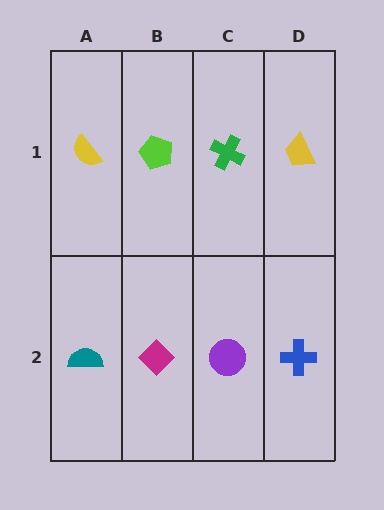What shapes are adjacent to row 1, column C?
A purple circle (row 2, column C), a lime pentagon (row 1, column B), a yellow trapezoid (row 1, column D).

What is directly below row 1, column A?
A teal semicircle.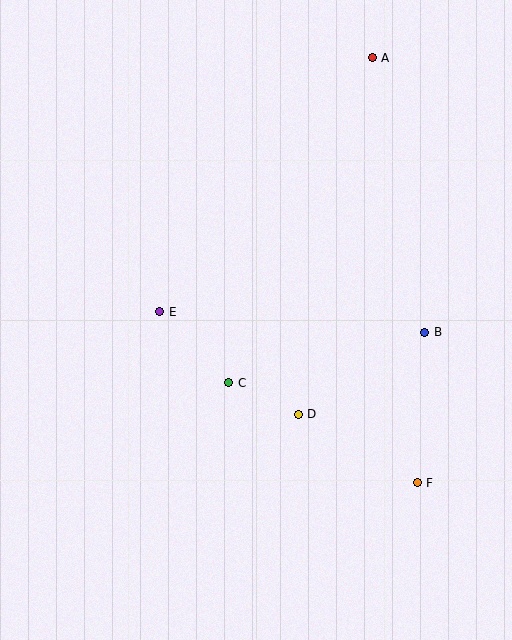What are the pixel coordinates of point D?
Point D is at (298, 414).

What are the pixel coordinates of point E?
Point E is at (160, 312).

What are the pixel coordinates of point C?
Point C is at (229, 383).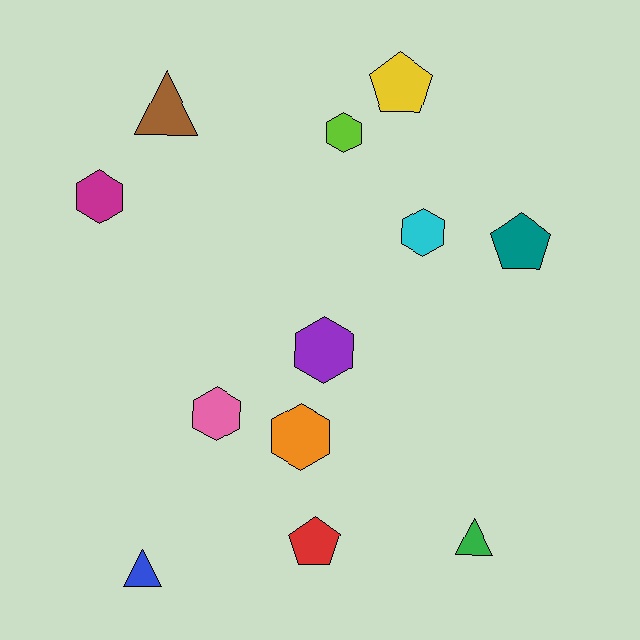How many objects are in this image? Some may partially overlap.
There are 12 objects.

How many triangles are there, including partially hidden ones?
There are 3 triangles.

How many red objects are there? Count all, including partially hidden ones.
There is 1 red object.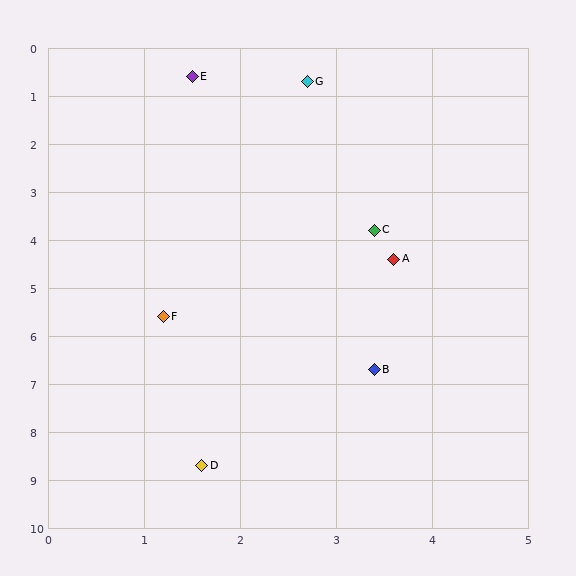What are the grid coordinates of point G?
Point G is at approximately (2.7, 0.7).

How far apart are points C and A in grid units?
Points C and A are about 0.6 grid units apart.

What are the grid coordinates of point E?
Point E is at approximately (1.5, 0.6).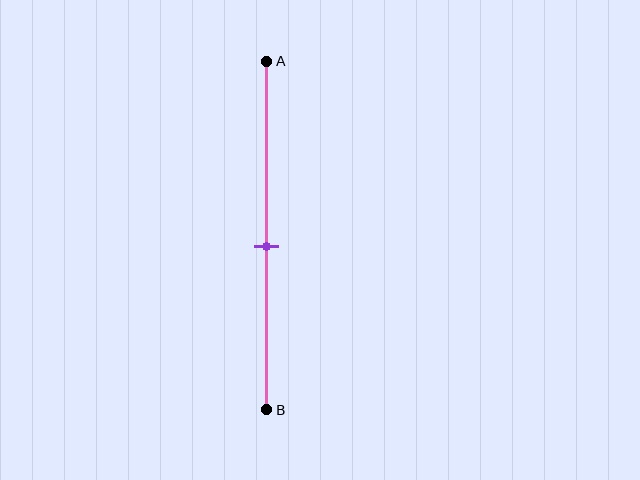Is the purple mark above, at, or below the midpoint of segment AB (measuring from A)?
The purple mark is below the midpoint of segment AB.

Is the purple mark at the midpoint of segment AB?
No, the mark is at about 55% from A, not at the 50% midpoint.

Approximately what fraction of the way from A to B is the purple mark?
The purple mark is approximately 55% of the way from A to B.